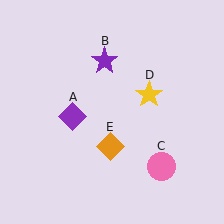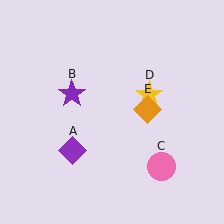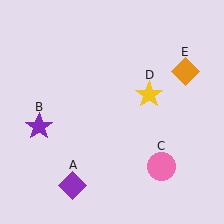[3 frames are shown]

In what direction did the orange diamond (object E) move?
The orange diamond (object E) moved up and to the right.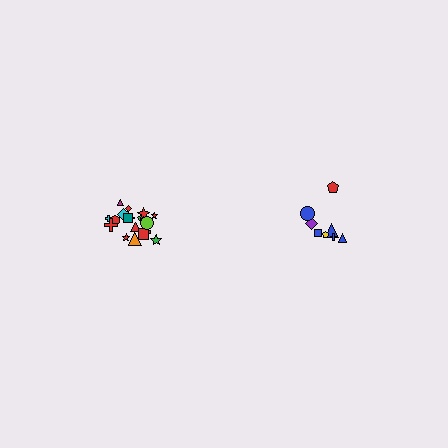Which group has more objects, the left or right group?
The left group.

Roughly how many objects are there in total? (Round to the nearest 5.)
Roughly 25 objects in total.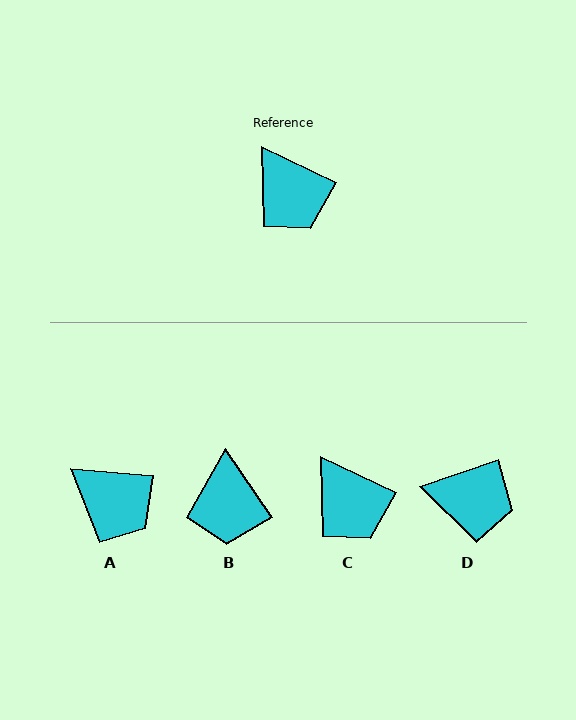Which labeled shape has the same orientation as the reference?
C.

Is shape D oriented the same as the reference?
No, it is off by about 44 degrees.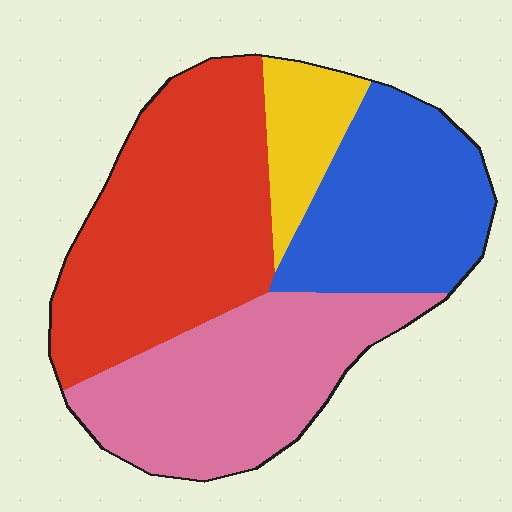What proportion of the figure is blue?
Blue covers 24% of the figure.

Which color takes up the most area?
Red, at roughly 35%.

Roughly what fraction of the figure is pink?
Pink covers about 30% of the figure.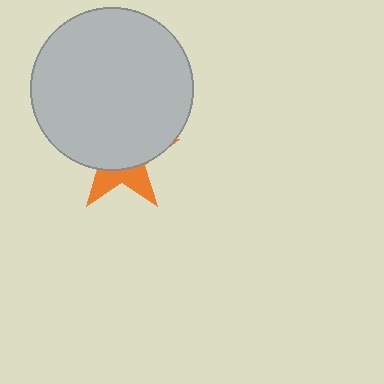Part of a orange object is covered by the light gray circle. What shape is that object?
It is a star.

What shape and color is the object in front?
The object in front is a light gray circle.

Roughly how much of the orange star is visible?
A small part of it is visible (roughly 33%).